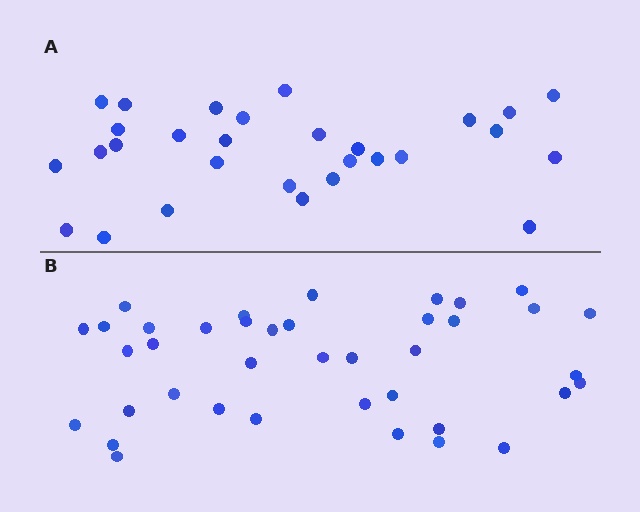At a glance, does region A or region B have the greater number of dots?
Region B (the bottom region) has more dots.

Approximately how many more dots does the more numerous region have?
Region B has roughly 10 or so more dots than region A.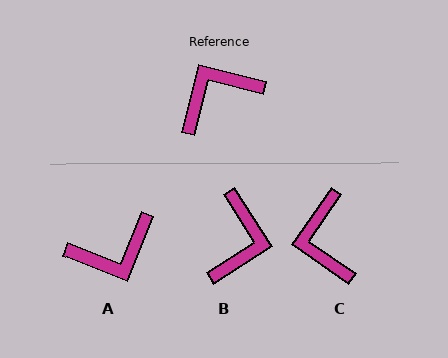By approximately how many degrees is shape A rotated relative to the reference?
Approximately 172 degrees counter-clockwise.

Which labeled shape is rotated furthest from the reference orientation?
A, about 172 degrees away.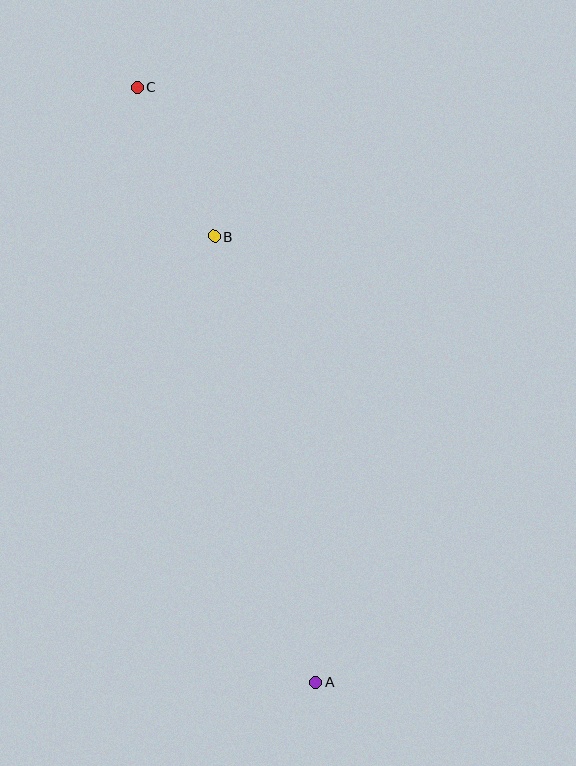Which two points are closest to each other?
Points B and C are closest to each other.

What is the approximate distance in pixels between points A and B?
The distance between A and B is approximately 458 pixels.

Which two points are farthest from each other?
Points A and C are farthest from each other.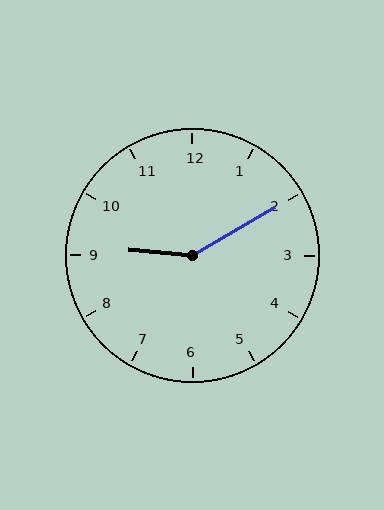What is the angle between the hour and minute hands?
Approximately 145 degrees.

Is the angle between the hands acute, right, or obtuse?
It is obtuse.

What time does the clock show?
9:10.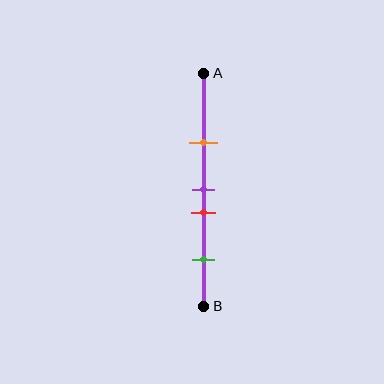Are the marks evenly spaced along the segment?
No, the marks are not evenly spaced.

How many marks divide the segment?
There are 4 marks dividing the segment.